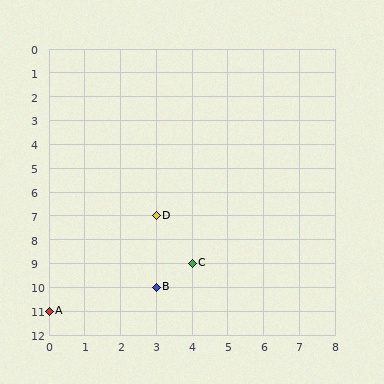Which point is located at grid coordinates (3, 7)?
Point D is at (3, 7).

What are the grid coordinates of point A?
Point A is at grid coordinates (0, 11).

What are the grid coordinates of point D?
Point D is at grid coordinates (3, 7).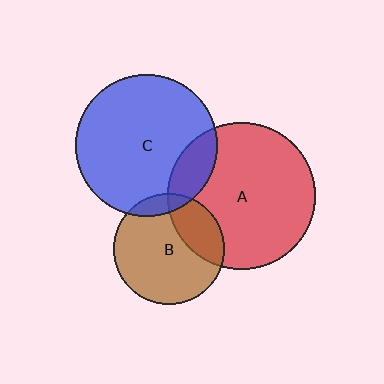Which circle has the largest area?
Circle A (red).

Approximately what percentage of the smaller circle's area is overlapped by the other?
Approximately 10%.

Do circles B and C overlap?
Yes.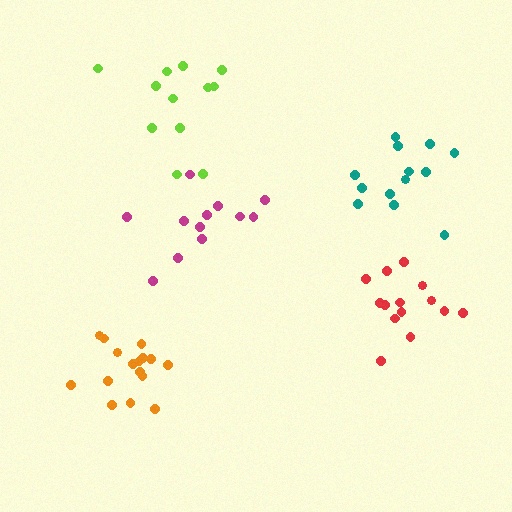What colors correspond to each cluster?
The clusters are colored: red, lime, orange, magenta, teal.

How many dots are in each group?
Group 1: 14 dots, Group 2: 12 dots, Group 3: 16 dots, Group 4: 12 dots, Group 5: 13 dots (67 total).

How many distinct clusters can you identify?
There are 5 distinct clusters.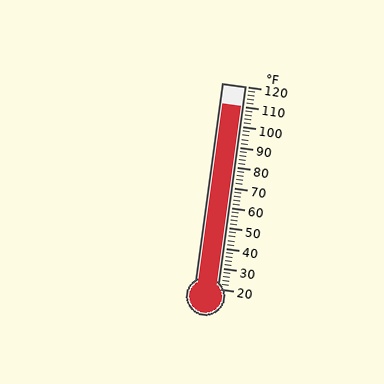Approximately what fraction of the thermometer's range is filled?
The thermometer is filled to approximately 90% of its range.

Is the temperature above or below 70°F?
The temperature is above 70°F.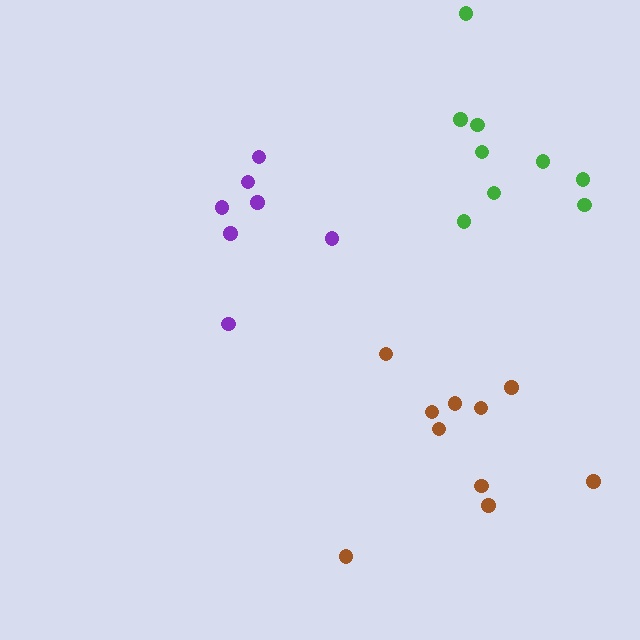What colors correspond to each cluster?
The clusters are colored: brown, purple, green.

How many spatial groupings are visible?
There are 3 spatial groupings.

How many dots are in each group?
Group 1: 10 dots, Group 2: 7 dots, Group 3: 9 dots (26 total).